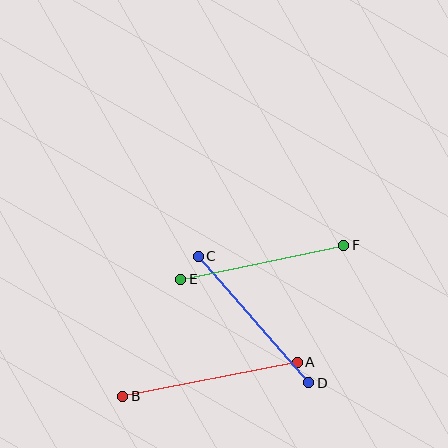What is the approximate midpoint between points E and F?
The midpoint is at approximately (262, 262) pixels.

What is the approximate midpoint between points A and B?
The midpoint is at approximately (210, 379) pixels.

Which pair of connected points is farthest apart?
Points A and B are farthest apart.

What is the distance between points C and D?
The distance is approximately 168 pixels.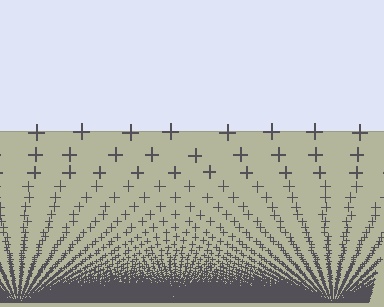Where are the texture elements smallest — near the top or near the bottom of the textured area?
Near the bottom.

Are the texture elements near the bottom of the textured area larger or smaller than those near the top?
Smaller. The gradient is inverted — elements near the bottom are smaller and denser.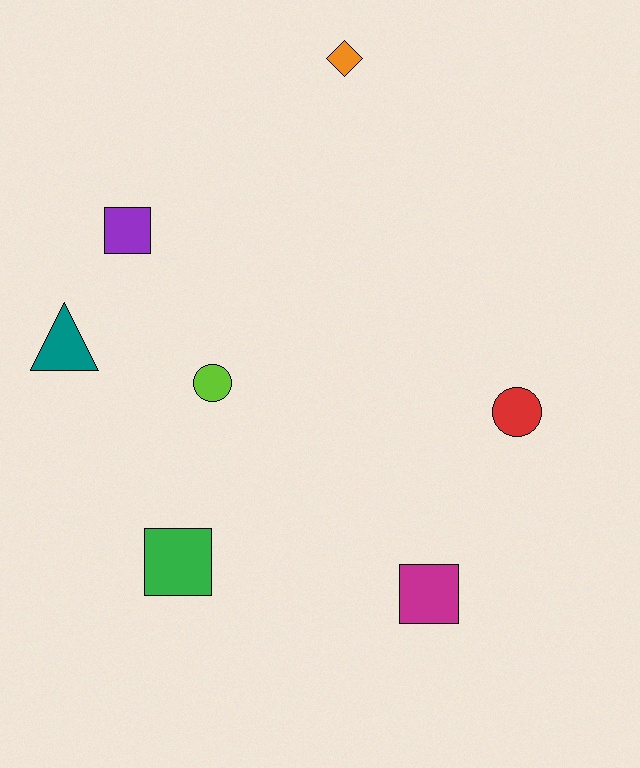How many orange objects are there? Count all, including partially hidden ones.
There is 1 orange object.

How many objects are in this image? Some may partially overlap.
There are 7 objects.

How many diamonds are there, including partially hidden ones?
There is 1 diamond.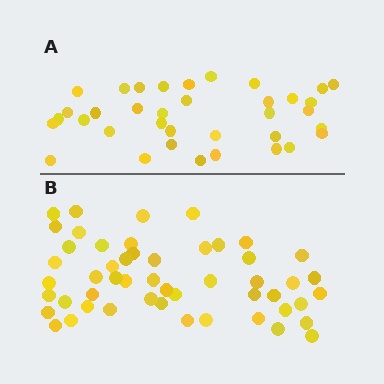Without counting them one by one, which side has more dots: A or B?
Region B (the bottom region) has more dots.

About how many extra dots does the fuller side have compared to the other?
Region B has approximately 15 more dots than region A.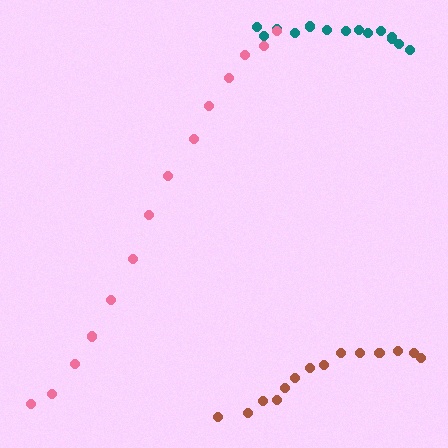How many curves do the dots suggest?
There are 3 distinct paths.